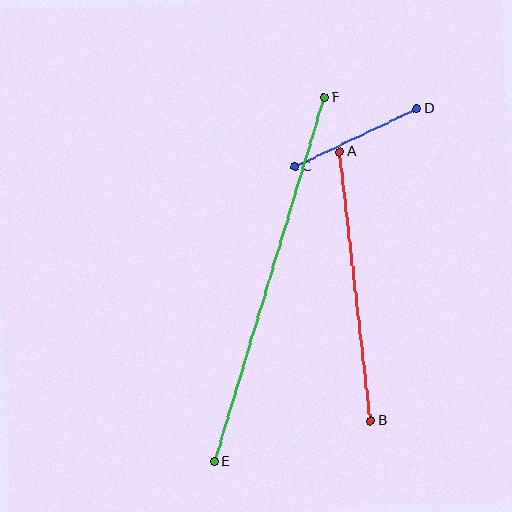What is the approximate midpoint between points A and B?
The midpoint is at approximately (355, 286) pixels.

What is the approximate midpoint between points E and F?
The midpoint is at approximately (269, 279) pixels.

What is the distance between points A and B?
The distance is approximately 271 pixels.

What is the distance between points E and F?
The distance is approximately 380 pixels.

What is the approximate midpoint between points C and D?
The midpoint is at approximately (356, 138) pixels.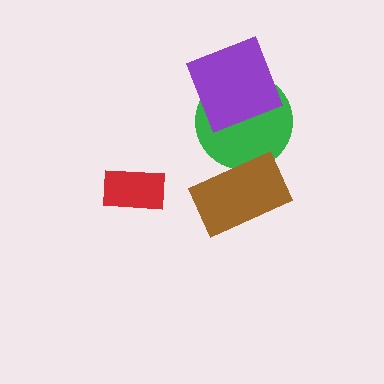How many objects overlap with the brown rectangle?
1 object overlaps with the brown rectangle.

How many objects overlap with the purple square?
1 object overlaps with the purple square.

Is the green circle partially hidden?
Yes, it is partially covered by another shape.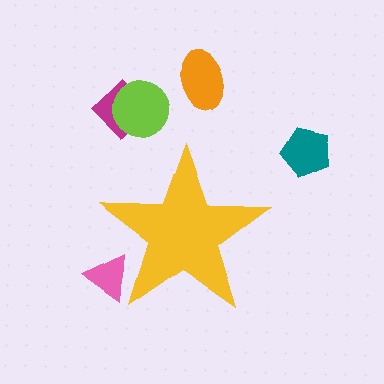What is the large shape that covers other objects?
A yellow star.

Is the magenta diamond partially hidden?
No, the magenta diamond is fully visible.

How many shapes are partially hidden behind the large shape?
1 shape is partially hidden.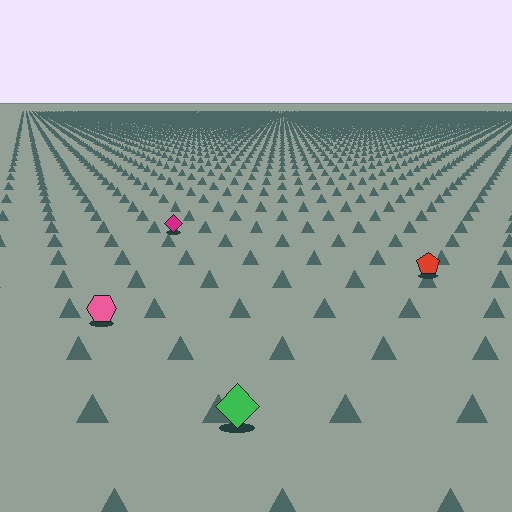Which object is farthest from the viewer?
The magenta diamond is farthest from the viewer. It appears smaller and the ground texture around it is denser.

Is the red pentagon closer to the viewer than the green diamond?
No. The green diamond is closer — you can tell from the texture gradient: the ground texture is coarser near it.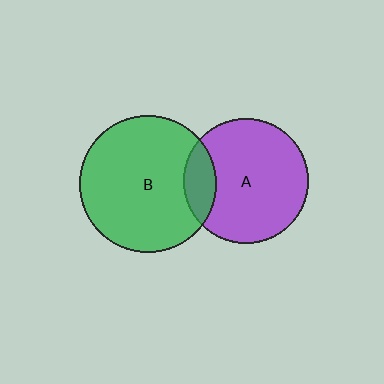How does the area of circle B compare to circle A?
Approximately 1.2 times.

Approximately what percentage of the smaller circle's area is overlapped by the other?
Approximately 15%.